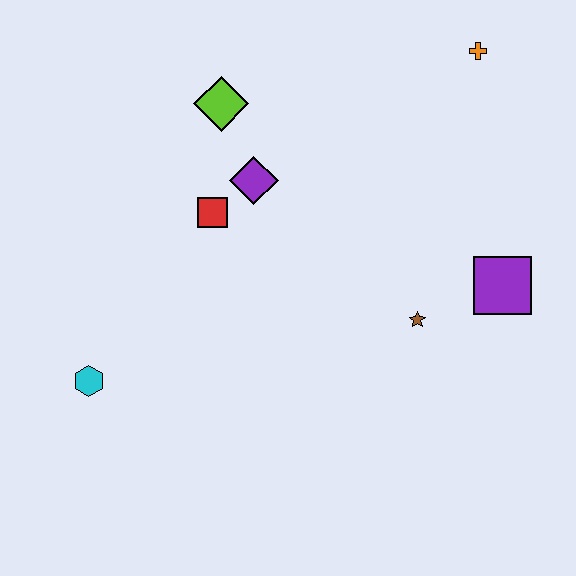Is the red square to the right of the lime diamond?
No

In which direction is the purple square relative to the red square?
The purple square is to the right of the red square.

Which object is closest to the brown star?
The purple square is closest to the brown star.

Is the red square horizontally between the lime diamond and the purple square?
No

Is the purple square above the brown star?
Yes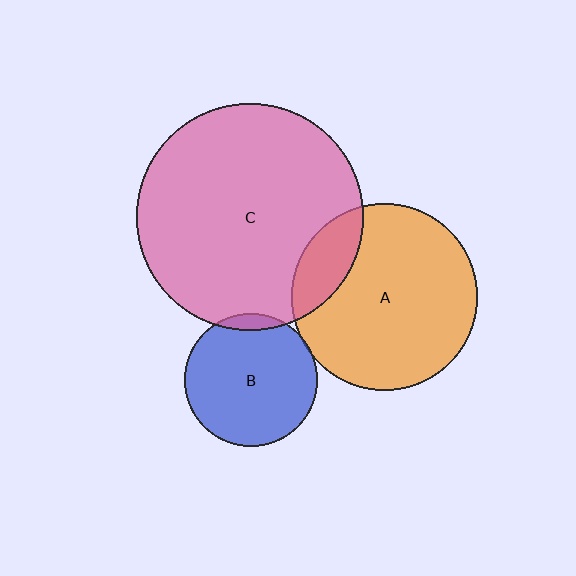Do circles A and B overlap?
Yes.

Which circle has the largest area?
Circle C (pink).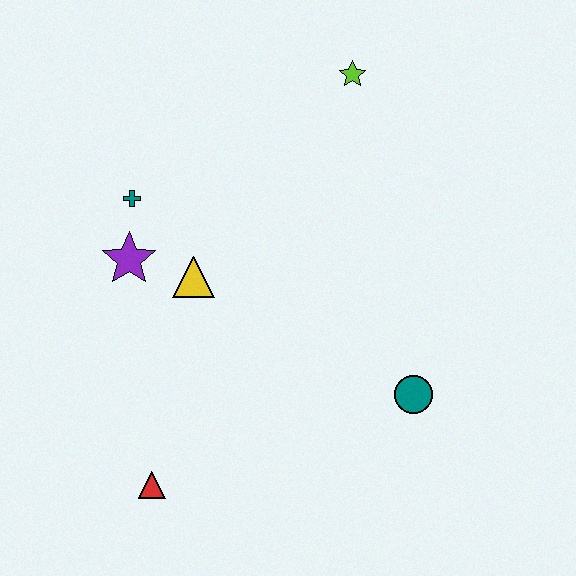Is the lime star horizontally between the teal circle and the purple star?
Yes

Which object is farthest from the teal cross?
The teal circle is farthest from the teal cross.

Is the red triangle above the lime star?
No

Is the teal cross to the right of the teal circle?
No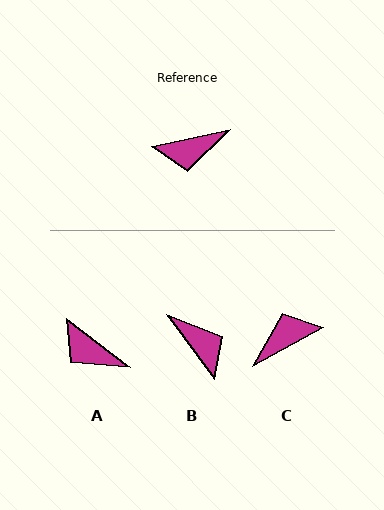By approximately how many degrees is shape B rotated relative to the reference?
Approximately 114 degrees counter-clockwise.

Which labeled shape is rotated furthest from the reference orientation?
C, about 164 degrees away.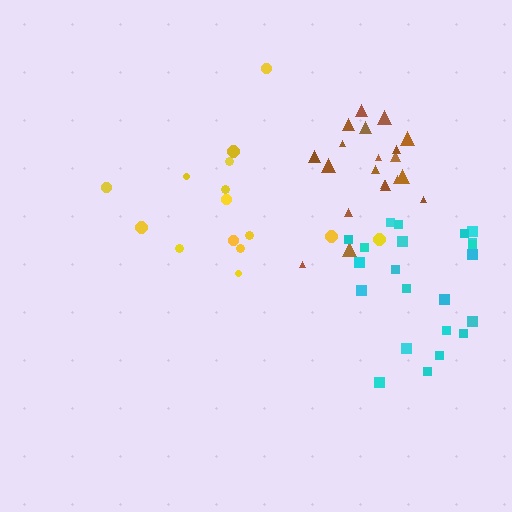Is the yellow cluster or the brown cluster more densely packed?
Brown.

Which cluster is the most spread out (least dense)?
Yellow.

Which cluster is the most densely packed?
Brown.